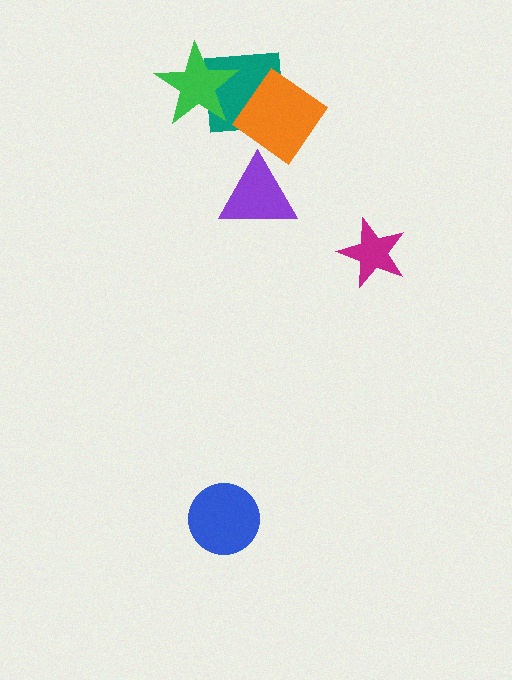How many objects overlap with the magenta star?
0 objects overlap with the magenta star.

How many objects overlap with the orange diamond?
2 objects overlap with the orange diamond.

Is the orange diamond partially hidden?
No, no other shape covers it.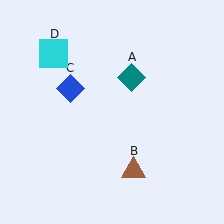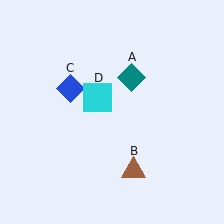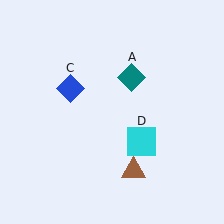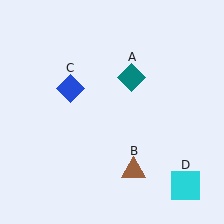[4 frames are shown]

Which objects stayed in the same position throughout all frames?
Teal diamond (object A) and brown triangle (object B) and blue diamond (object C) remained stationary.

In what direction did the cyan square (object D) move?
The cyan square (object D) moved down and to the right.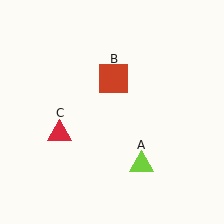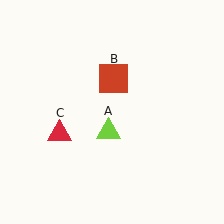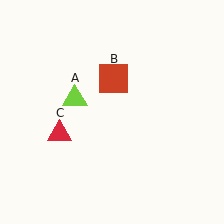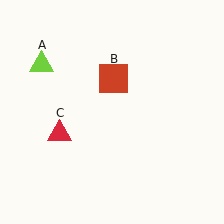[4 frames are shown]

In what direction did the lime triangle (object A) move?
The lime triangle (object A) moved up and to the left.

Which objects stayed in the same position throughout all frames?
Red square (object B) and red triangle (object C) remained stationary.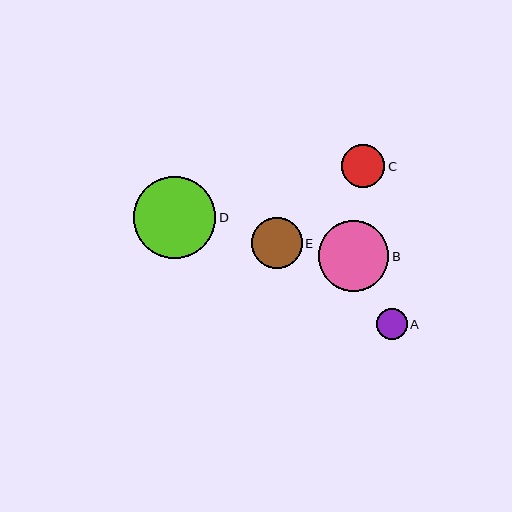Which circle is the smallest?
Circle A is the smallest with a size of approximately 31 pixels.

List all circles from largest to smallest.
From largest to smallest: D, B, E, C, A.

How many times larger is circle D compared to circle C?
Circle D is approximately 1.9 times the size of circle C.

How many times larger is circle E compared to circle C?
Circle E is approximately 1.2 times the size of circle C.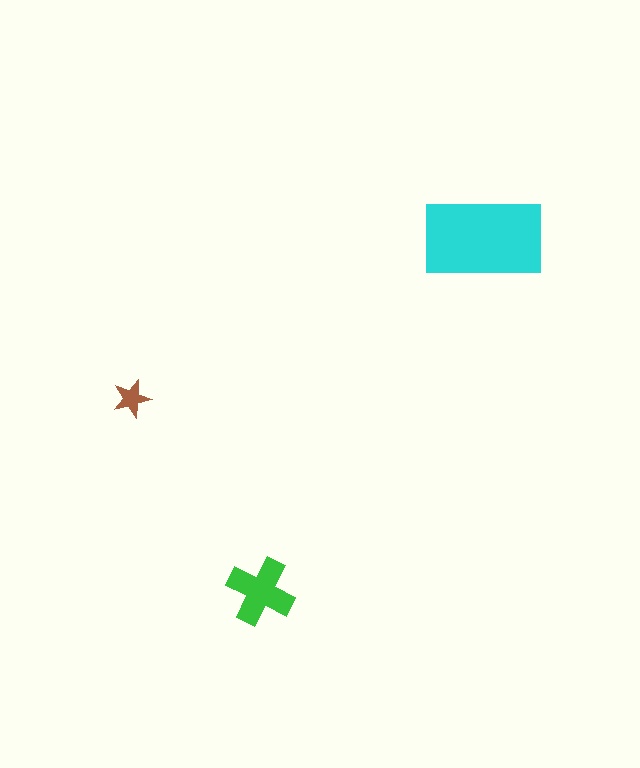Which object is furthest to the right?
The cyan rectangle is rightmost.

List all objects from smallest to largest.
The brown star, the green cross, the cyan rectangle.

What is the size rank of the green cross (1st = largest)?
2nd.